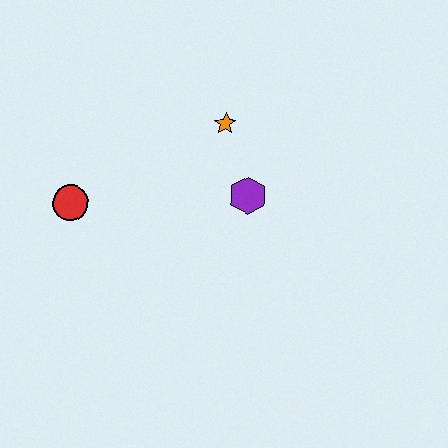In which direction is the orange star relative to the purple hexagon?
The orange star is above the purple hexagon.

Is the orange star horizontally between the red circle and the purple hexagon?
Yes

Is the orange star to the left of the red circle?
No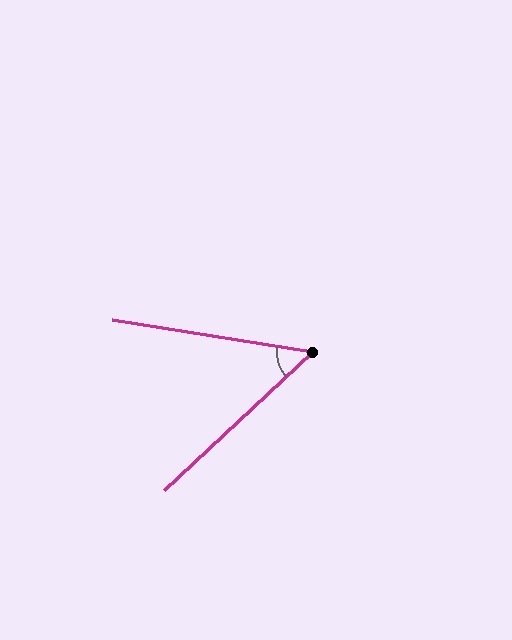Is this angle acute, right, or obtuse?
It is acute.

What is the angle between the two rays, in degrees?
Approximately 52 degrees.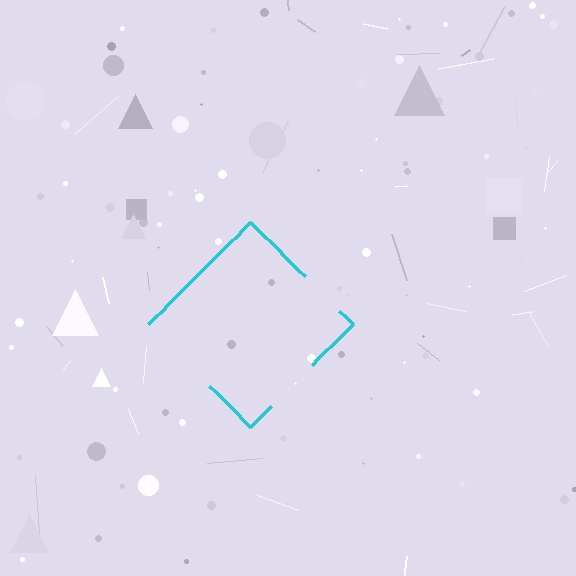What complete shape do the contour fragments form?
The contour fragments form a diamond.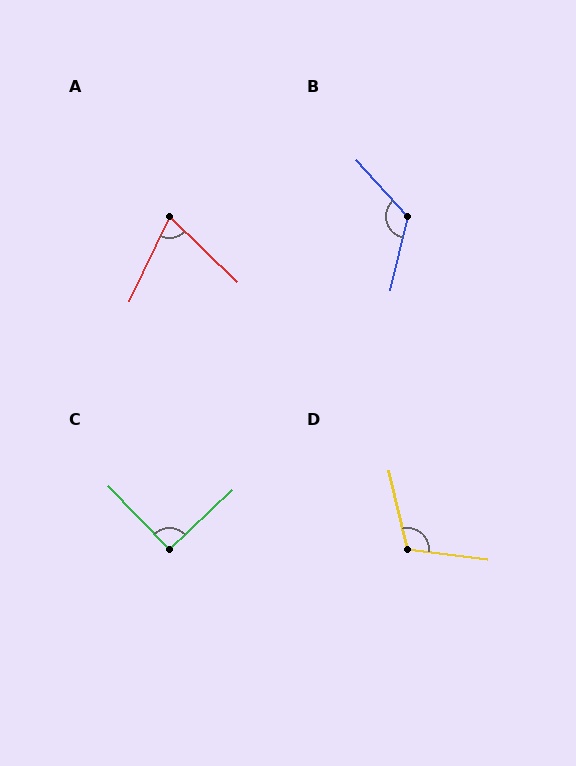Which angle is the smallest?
A, at approximately 72 degrees.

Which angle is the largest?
B, at approximately 124 degrees.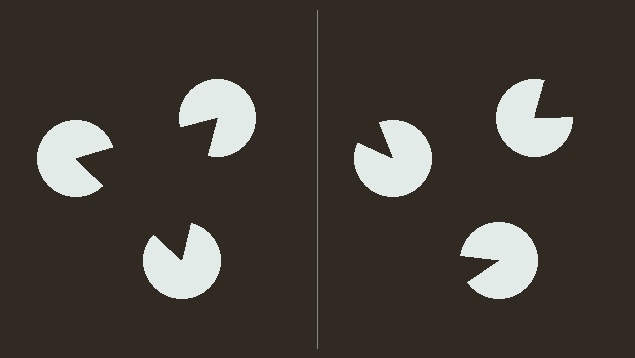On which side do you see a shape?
An illusory triangle appears on the left side. On the right side the wedge cuts are rotated, so no coherent shape forms.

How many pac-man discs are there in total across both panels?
6 — 3 on each side.